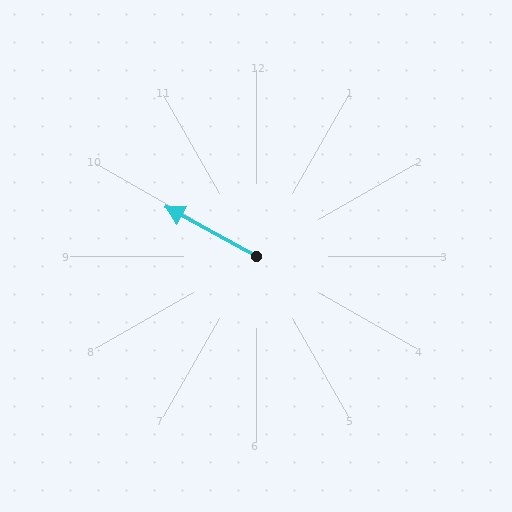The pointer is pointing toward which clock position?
Roughly 10 o'clock.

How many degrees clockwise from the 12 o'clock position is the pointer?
Approximately 298 degrees.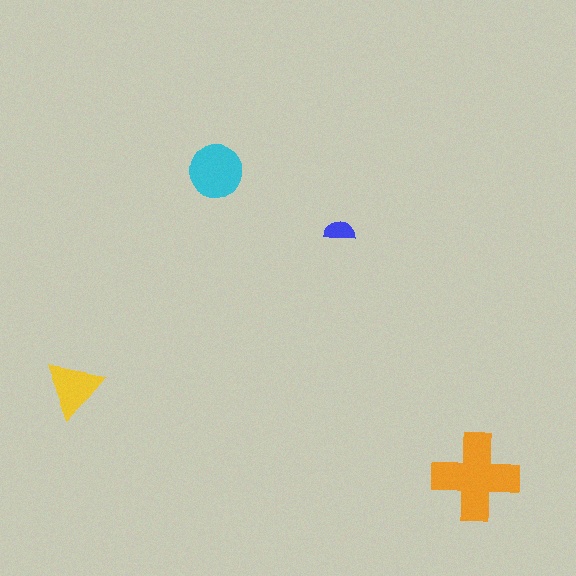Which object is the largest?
The orange cross.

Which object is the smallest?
The blue semicircle.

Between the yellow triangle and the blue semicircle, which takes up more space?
The yellow triangle.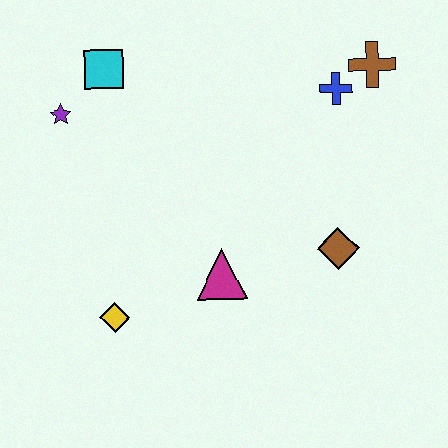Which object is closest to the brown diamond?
The magenta triangle is closest to the brown diamond.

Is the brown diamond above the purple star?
No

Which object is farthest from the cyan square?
The brown diamond is farthest from the cyan square.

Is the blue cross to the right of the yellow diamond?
Yes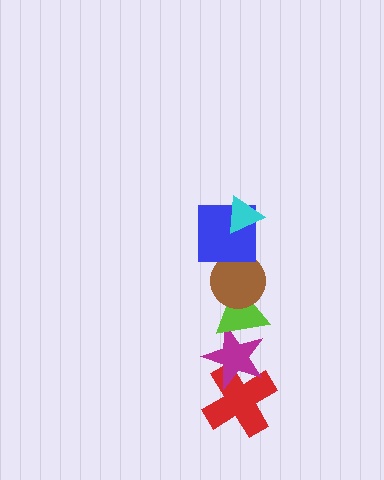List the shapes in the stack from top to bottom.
From top to bottom: the cyan triangle, the blue square, the brown circle, the lime triangle, the magenta star, the red cross.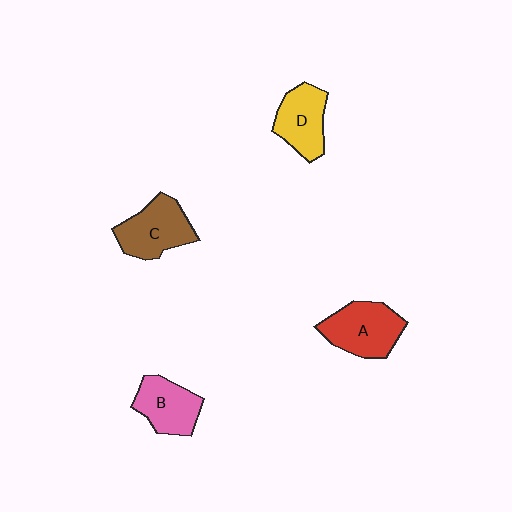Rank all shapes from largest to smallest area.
From largest to smallest: A (red), C (brown), D (yellow), B (pink).